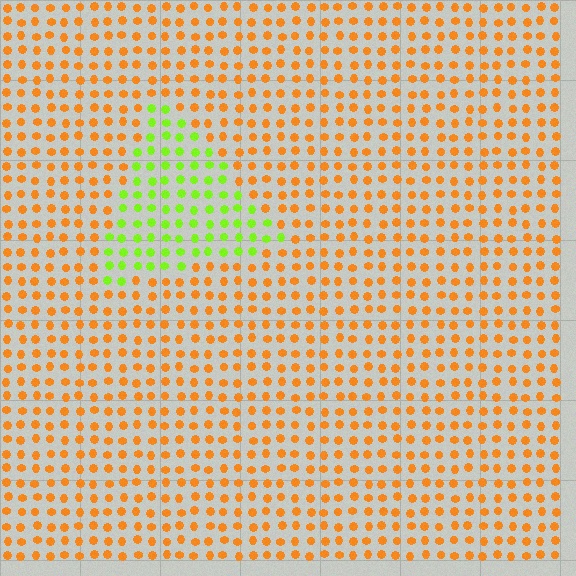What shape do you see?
I see a triangle.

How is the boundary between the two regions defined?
The boundary is defined purely by a slight shift in hue (about 65 degrees). Spacing, size, and orientation are identical on both sides.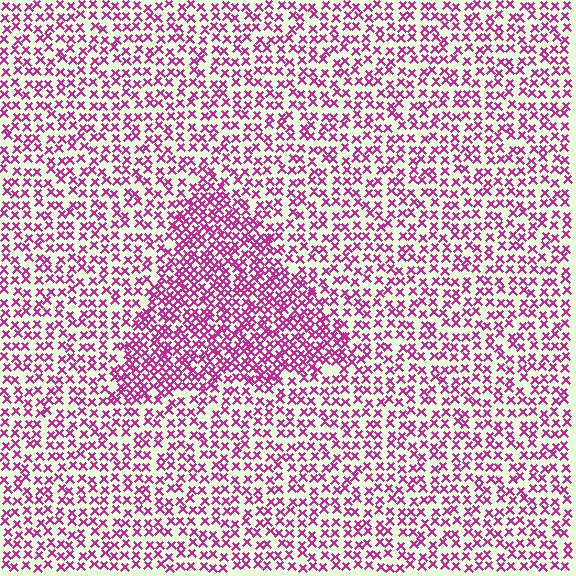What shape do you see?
I see a triangle.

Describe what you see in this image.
The image contains small magenta elements arranged at two different densities. A triangle-shaped region is visible where the elements are more densely packed than the surrounding area.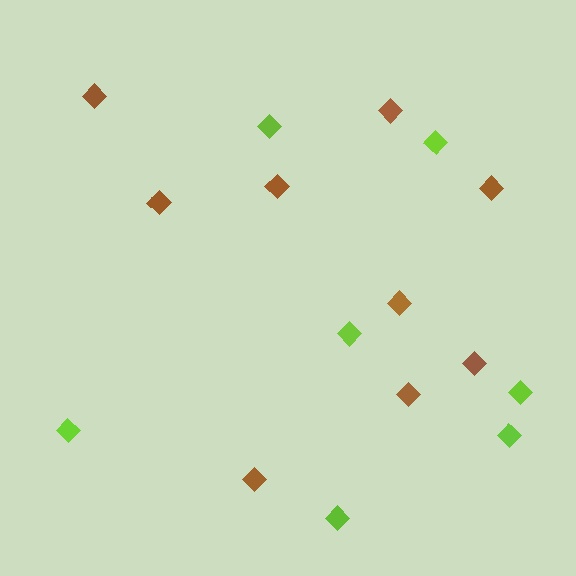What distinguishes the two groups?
There are 2 groups: one group of lime diamonds (7) and one group of brown diamonds (9).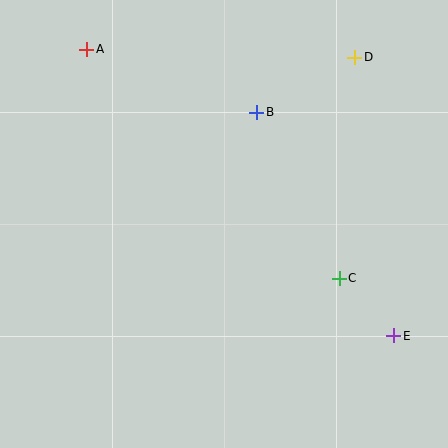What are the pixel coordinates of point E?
Point E is at (394, 336).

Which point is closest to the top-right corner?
Point D is closest to the top-right corner.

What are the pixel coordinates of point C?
Point C is at (339, 278).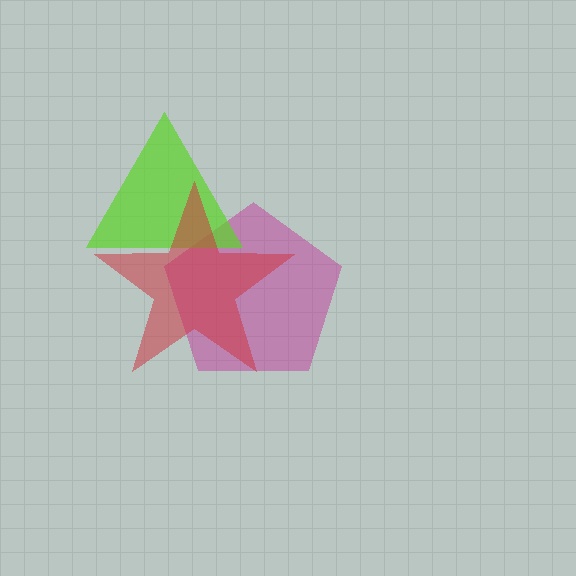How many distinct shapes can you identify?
There are 3 distinct shapes: a magenta pentagon, a lime triangle, a red star.